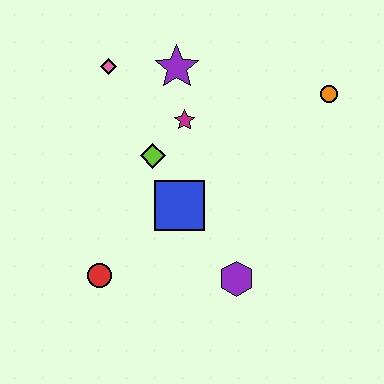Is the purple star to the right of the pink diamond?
Yes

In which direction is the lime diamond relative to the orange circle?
The lime diamond is to the left of the orange circle.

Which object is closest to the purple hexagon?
The blue square is closest to the purple hexagon.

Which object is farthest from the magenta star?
The red circle is farthest from the magenta star.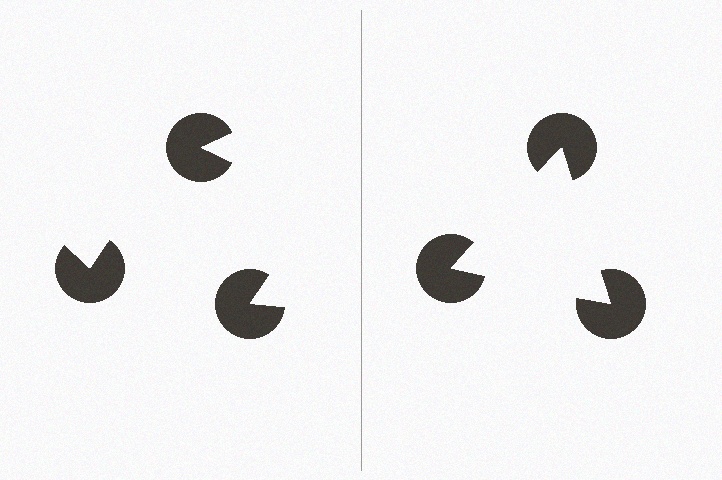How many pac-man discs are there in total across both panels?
6 — 3 on each side.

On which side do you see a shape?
An illusory triangle appears on the right side. On the left side the wedge cuts are rotated, so no coherent shape forms.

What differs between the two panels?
The pac-man discs are positioned identically on both sides; only the wedge orientations differ. On the right they align to a triangle; on the left they are misaligned.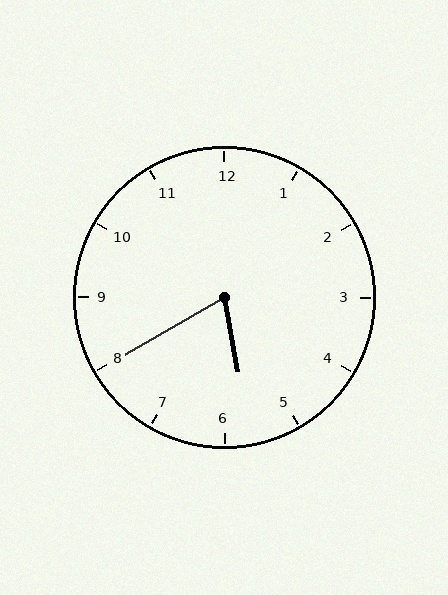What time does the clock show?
5:40.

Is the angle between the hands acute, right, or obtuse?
It is acute.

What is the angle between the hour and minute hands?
Approximately 70 degrees.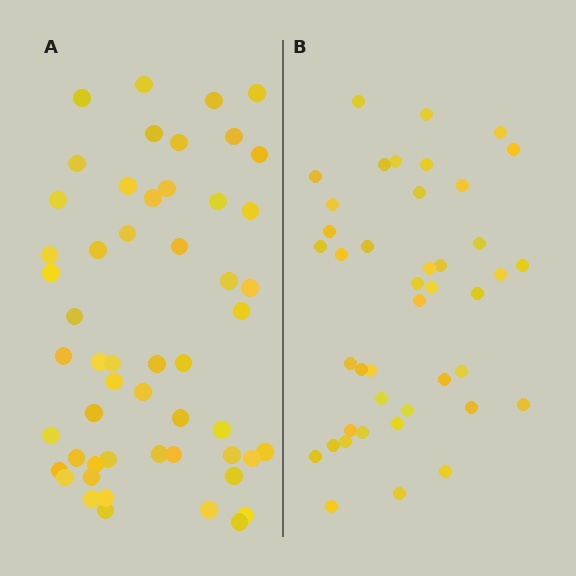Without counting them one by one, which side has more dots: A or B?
Region A (the left region) has more dots.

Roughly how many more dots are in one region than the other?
Region A has roughly 12 or so more dots than region B.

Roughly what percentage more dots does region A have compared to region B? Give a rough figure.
About 25% more.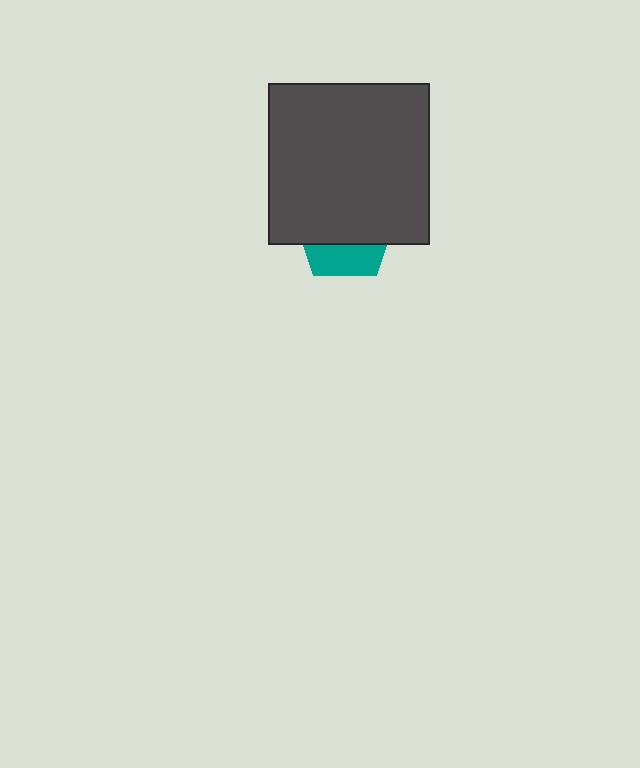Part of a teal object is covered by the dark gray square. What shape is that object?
It is a pentagon.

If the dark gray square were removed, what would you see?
You would see the complete teal pentagon.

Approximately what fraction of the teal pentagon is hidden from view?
Roughly 69% of the teal pentagon is hidden behind the dark gray square.